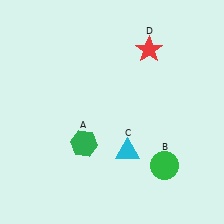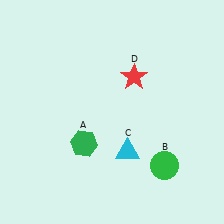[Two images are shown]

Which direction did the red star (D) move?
The red star (D) moved down.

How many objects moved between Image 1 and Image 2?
1 object moved between the two images.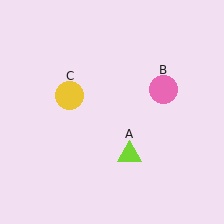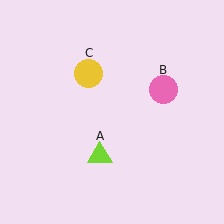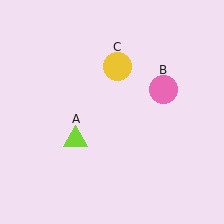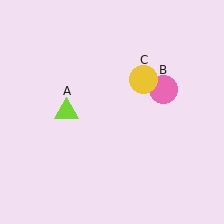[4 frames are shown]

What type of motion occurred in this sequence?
The lime triangle (object A), yellow circle (object C) rotated clockwise around the center of the scene.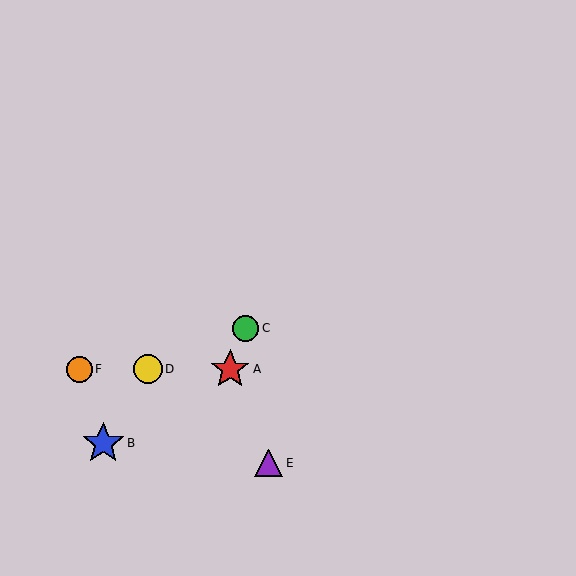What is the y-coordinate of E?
Object E is at y≈463.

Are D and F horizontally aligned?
Yes, both are at y≈369.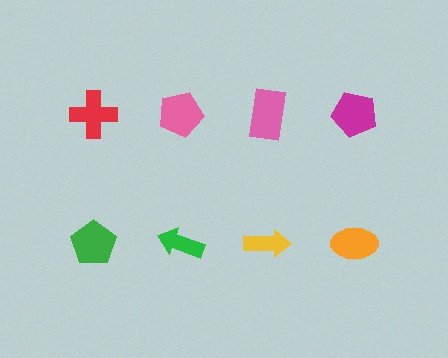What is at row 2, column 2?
A green arrow.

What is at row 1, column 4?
A magenta pentagon.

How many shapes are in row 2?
4 shapes.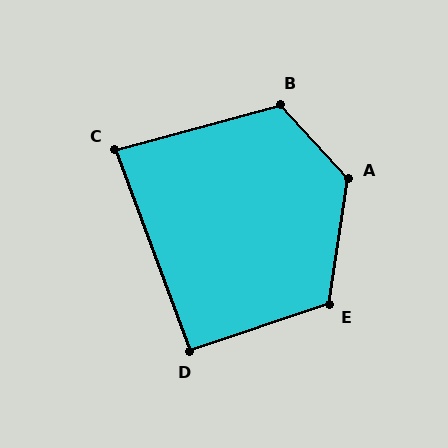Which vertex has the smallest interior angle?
C, at approximately 85 degrees.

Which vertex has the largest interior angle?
A, at approximately 129 degrees.